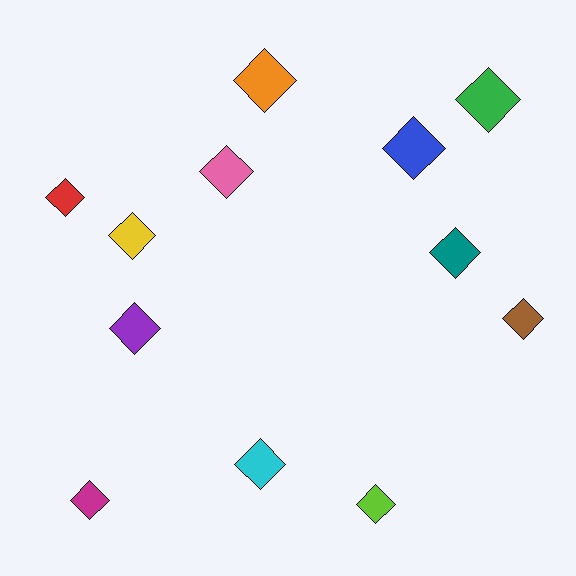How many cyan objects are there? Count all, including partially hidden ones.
There is 1 cyan object.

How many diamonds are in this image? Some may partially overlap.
There are 12 diamonds.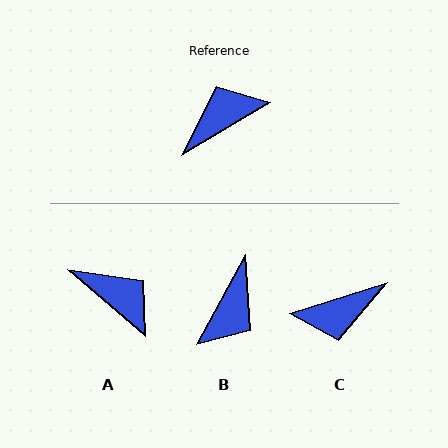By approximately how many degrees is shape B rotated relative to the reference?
Approximately 149 degrees clockwise.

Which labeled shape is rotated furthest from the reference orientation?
C, about 167 degrees away.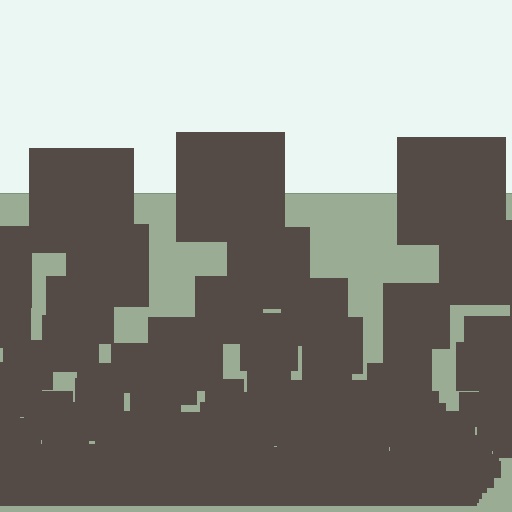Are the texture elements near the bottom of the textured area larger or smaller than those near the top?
Smaller. The gradient is inverted — elements near the bottom are smaller and denser.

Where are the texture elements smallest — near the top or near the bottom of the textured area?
Near the bottom.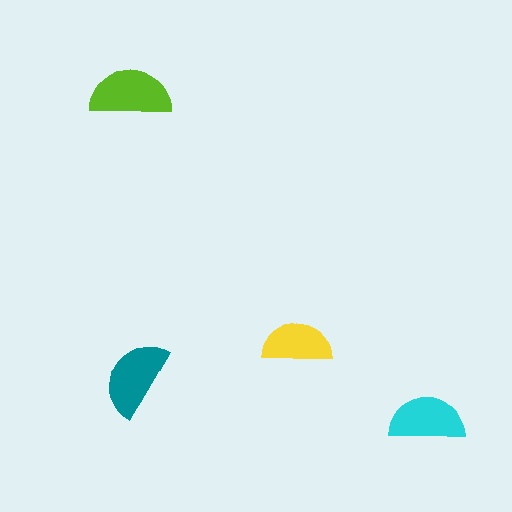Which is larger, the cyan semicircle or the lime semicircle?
The lime one.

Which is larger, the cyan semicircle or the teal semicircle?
The teal one.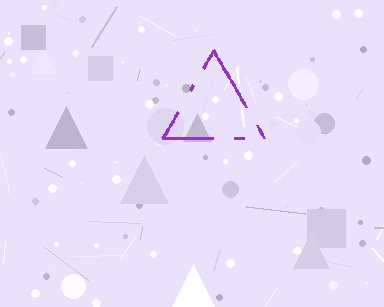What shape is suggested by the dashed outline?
The dashed outline suggests a triangle.